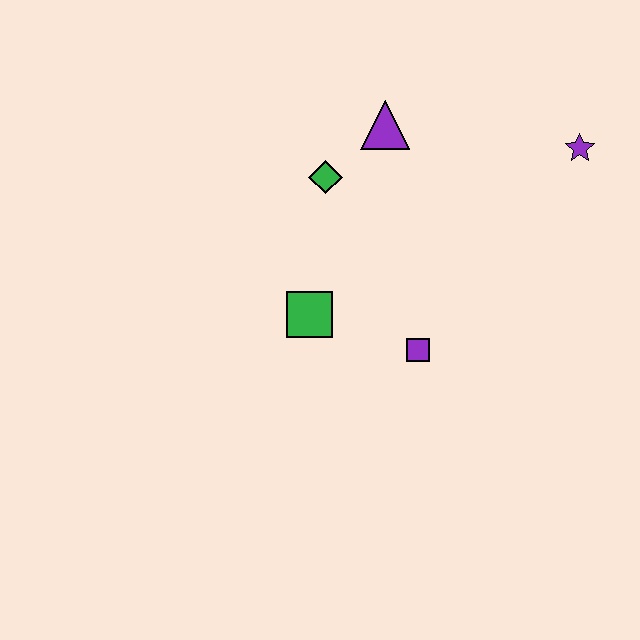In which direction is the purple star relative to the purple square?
The purple star is above the purple square.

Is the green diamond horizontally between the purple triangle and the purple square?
No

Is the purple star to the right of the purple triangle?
Yes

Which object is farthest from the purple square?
The purple star is farthest from the purple square.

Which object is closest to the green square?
The purple square is closest to the green square.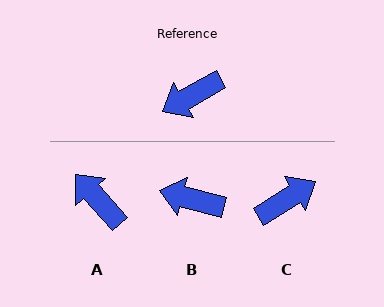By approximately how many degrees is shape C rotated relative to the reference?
Approximately 178 degrees clockwise.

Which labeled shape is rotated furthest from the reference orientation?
C, about 178 degrees away.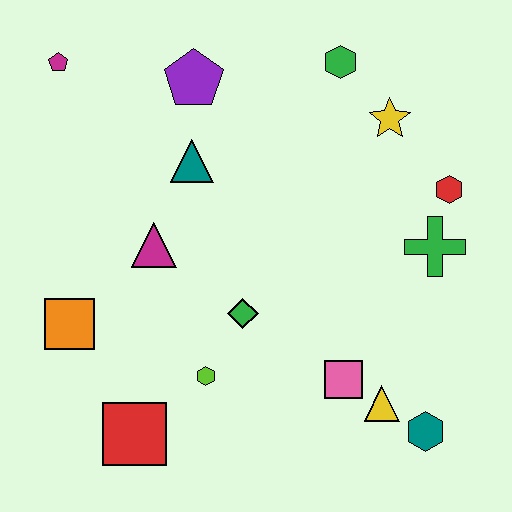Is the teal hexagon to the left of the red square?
No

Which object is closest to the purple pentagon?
The teal triangle is closest to the purple pentagon.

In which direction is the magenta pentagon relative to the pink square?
The magenta pentagon is above the pink square.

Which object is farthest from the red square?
The green hexagon is farthest from the red square.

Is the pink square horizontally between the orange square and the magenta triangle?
No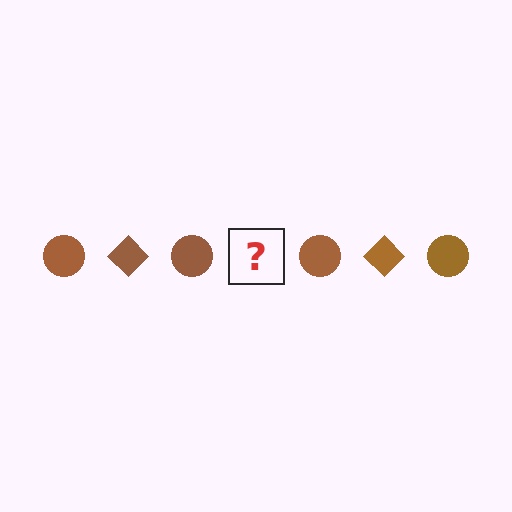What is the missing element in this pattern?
The missing element is a brown diamond.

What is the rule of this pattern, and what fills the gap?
The rule is that the pattern cycles through circle, diamond shapes in brown. The gap should be filled with a brown diamond.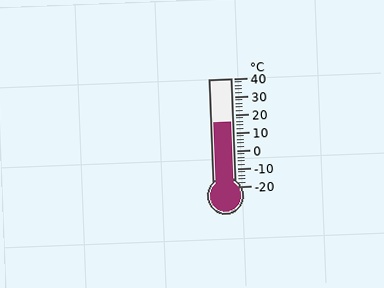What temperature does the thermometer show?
The thermometer shows approximately 16°C.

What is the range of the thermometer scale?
The thermometer scale ranges from -20°C to 40°C.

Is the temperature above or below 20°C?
The temperature is below 20°C.